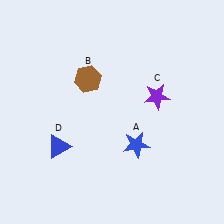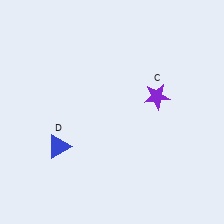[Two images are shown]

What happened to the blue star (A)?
The blue star (A) was removed in Image 2. It was in the bottom-right area of Image 1.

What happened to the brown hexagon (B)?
The brown hexagon (B) was removed in Image 2. It was in the top-left area of Image 1.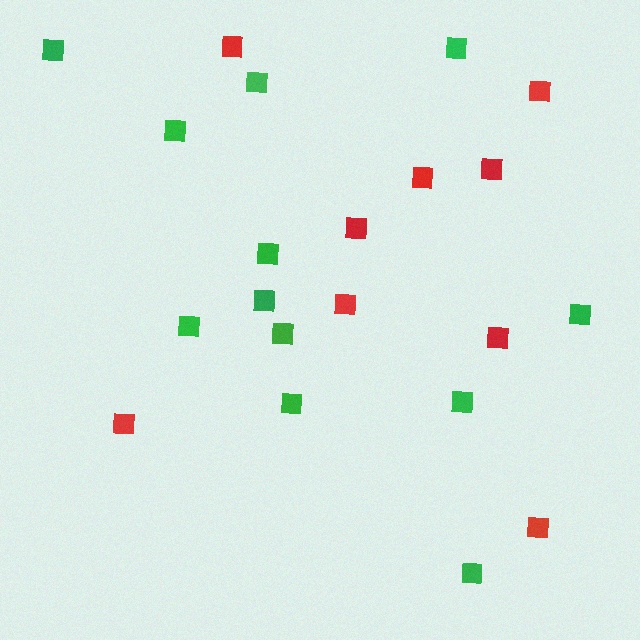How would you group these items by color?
There are 2 groups: one group of red squares (9) and one group of green squares (12).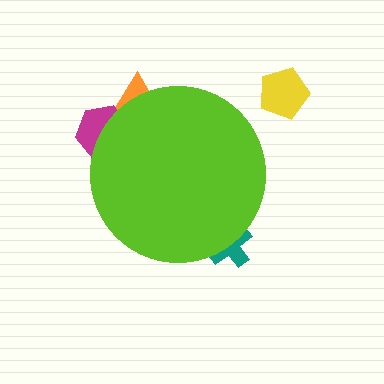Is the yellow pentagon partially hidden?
No, the yellow pentagon is fully visible.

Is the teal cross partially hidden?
Yes, the teal cross is partially hidden behind the lime circle.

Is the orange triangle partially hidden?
Yes, the orange triangle is partially hidden behind the lime circle.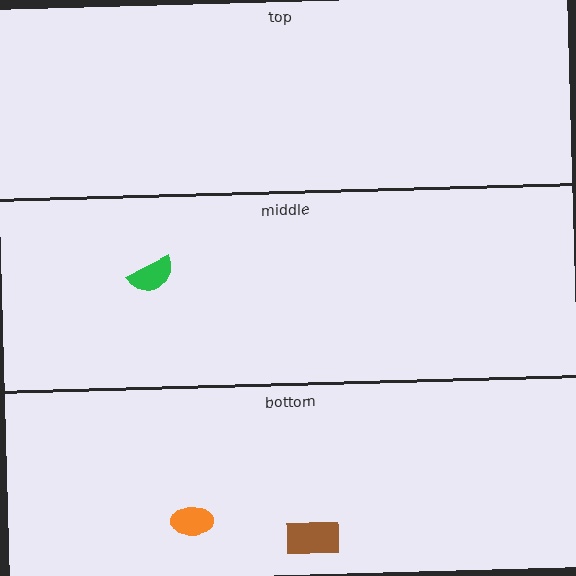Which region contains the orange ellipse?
The bottom region.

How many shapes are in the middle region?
1.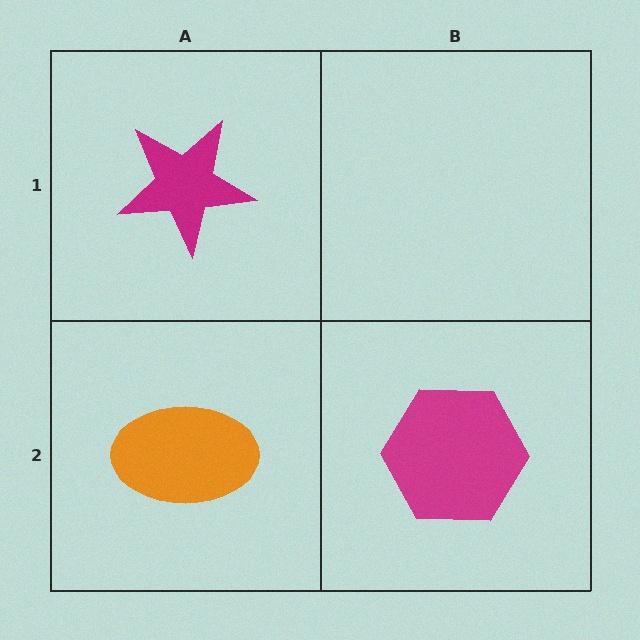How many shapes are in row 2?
2 shapes.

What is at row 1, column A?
A magenta star.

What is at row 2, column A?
An orange ellipse.